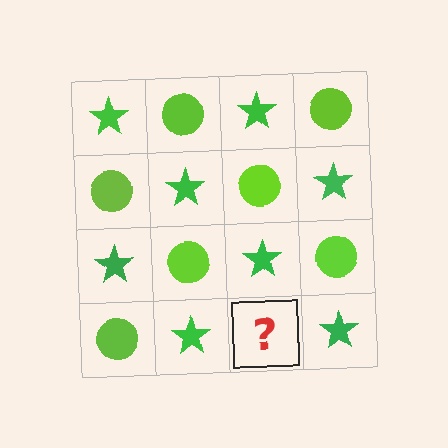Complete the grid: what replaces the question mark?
The question mark should be replaced with a lime circle.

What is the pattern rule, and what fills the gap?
The rule is that it alternates green star and lime circle in a checkerboard pattern. The gap should be filled with a lime circle.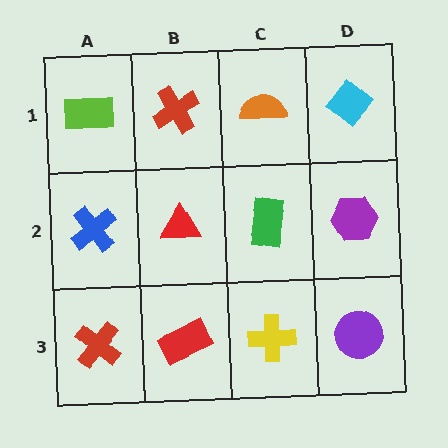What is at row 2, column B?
A red triangle.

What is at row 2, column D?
A purple hexagon.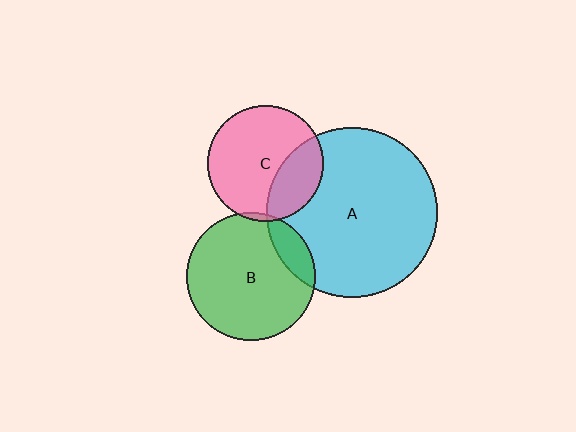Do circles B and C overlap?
Yes.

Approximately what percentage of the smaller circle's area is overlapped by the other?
Approximately 5%.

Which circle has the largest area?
Circle A (cyan).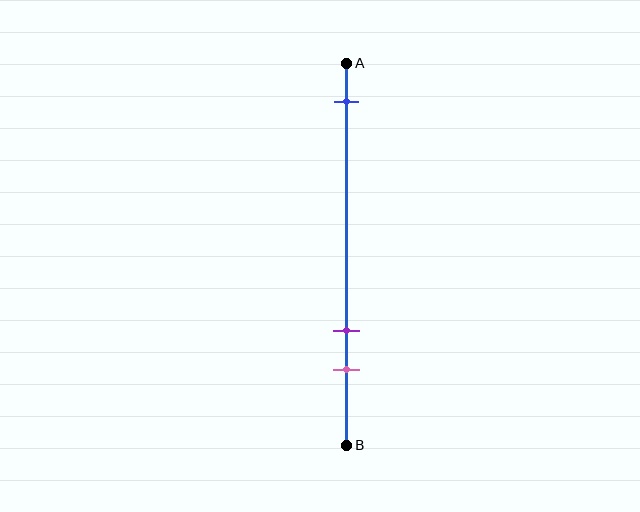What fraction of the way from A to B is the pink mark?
The pink mark is approximately 80% (0.8) of the way from A to B.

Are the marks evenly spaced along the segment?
No, the marks are not evenly spaced.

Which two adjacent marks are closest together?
The purple and pink marks are the closest adjacent pair.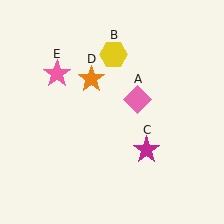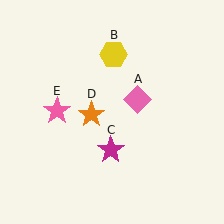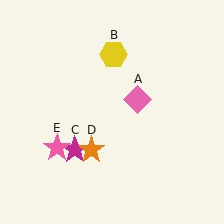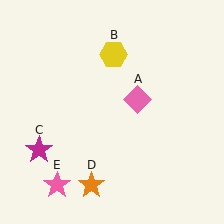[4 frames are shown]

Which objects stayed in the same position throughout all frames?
Pink diamond (object A) and yellow hexagon (object B) remained stationary.